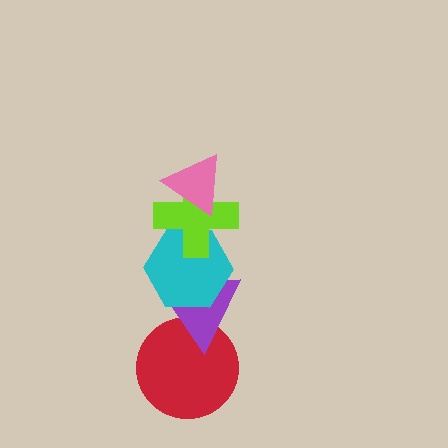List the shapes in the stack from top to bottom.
From top to bottom: the pink triangle, the lime cross, the cyan hexagon, the purple triangle, the red circle.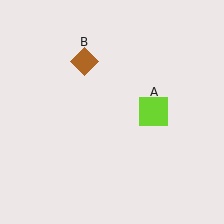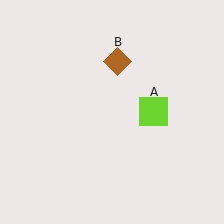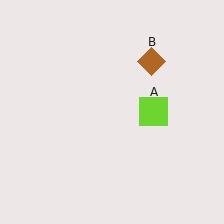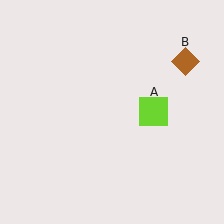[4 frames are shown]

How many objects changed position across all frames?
1 object changed position: brown diamond (object B).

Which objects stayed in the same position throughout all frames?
Lime square (object A) remained stationary.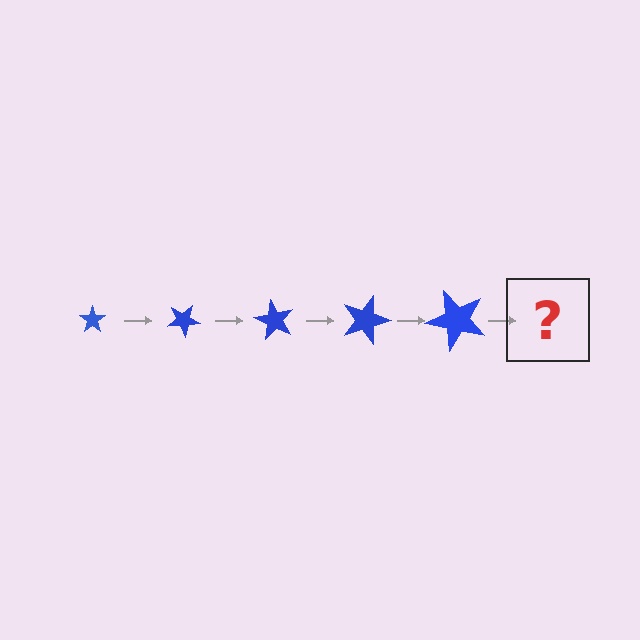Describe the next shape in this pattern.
It should be a star, larger than the previous one and rotated 150 degrees from the start.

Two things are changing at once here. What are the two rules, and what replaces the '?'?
The two rules are that the star grows larger each step and it rotates 30 degrees each step. The '?' should be a star, larger than the previous one and rotated 150 degrees from the start.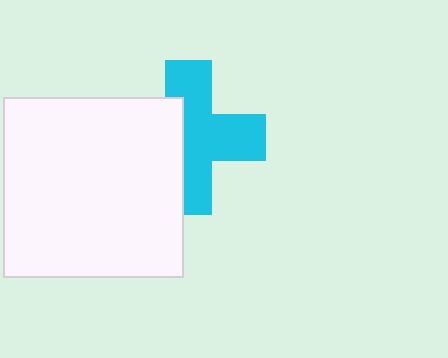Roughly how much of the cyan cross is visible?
About half of it is visible (roughly 62%).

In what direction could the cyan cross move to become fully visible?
The cyan cross could move right. That would shift it out from behind the white square entirely.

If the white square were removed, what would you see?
You would see the complete cyan cross.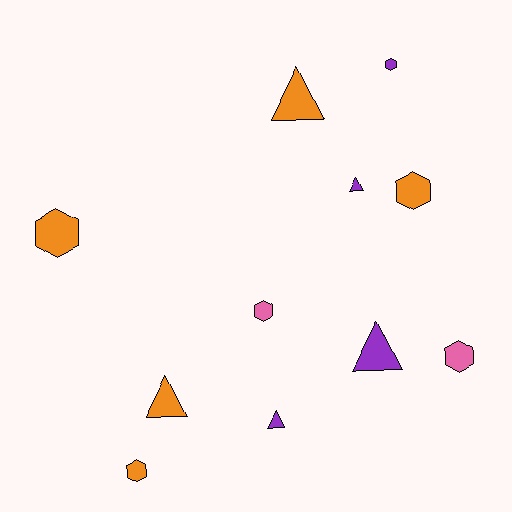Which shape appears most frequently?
Hexagon, with 6 objects.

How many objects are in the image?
There are 11 objects.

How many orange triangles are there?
There are 2 orange triangles.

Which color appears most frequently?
Orange, with 5 objects.